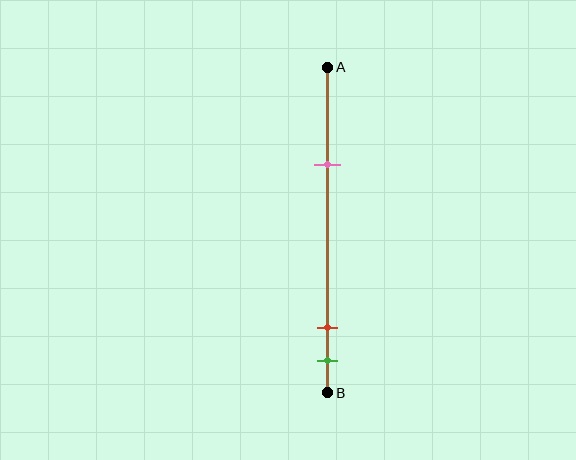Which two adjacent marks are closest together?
The red and green marks are the closest adjacent pair.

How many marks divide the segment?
There are 3 marks dividing the segment.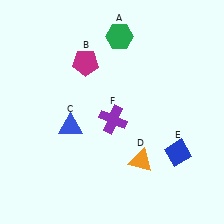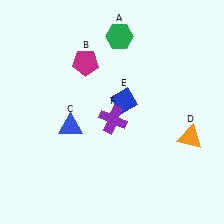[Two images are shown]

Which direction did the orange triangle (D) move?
The orange triangle (D) moved right.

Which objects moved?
The objects that moved are: the orange triangle (D), the blue diamond (E).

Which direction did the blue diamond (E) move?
The blue diamond (E) moved left.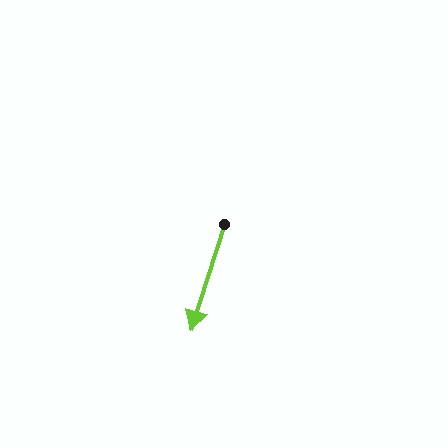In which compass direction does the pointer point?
South.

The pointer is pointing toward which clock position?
Roughly 7 o'clock.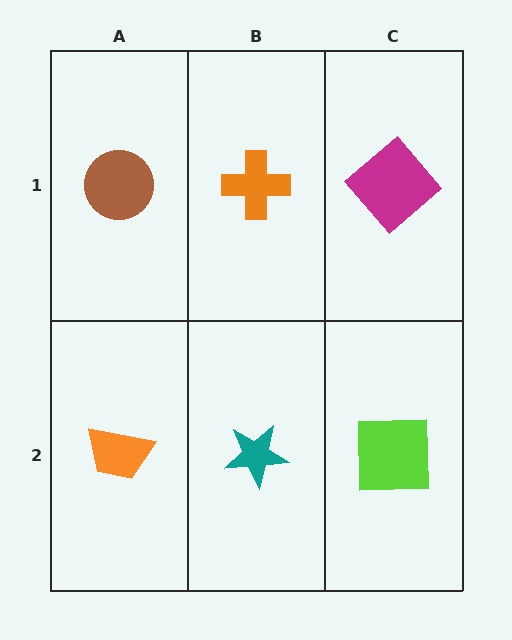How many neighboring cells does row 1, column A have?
2.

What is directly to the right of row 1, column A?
An orange cross.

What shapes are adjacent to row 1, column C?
A lime square (row 2, column C), an orange cross (row 1, column B).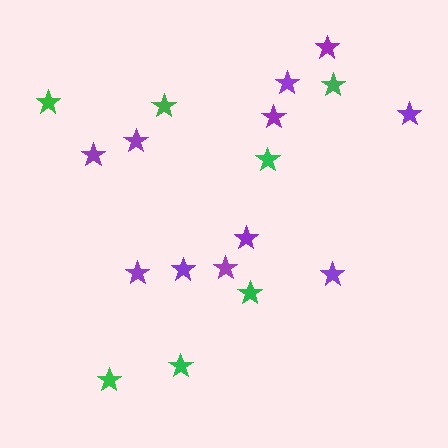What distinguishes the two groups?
There are 2 groups: one group of green stars (7) and one group of purple stars (11).